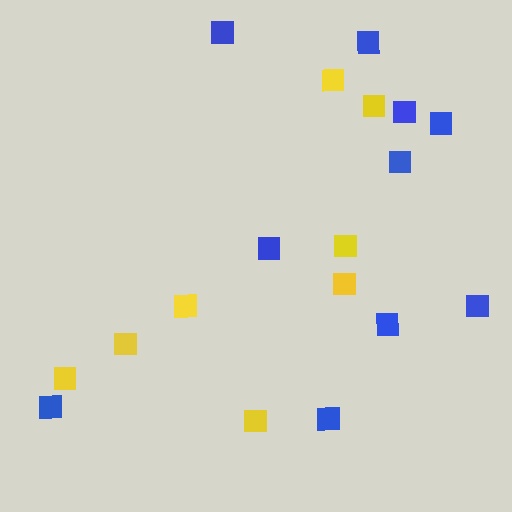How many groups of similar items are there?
There are 2 groups: one group of blue squares (10) and one group of yellow squares (8).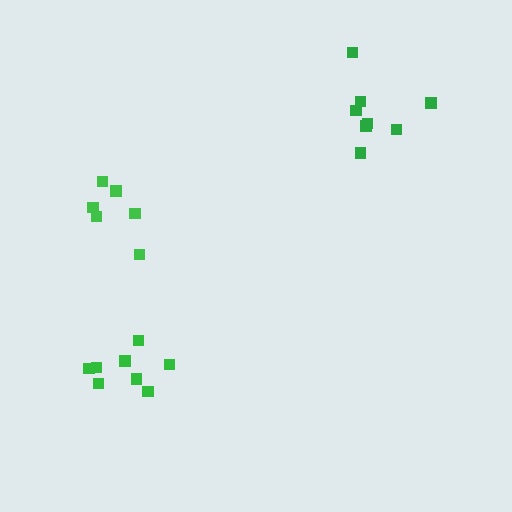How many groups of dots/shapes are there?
There are 3 groups.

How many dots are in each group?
Group 1: 8 dots, Group 2: 6 dots, Group 3: 8 dots (22 total).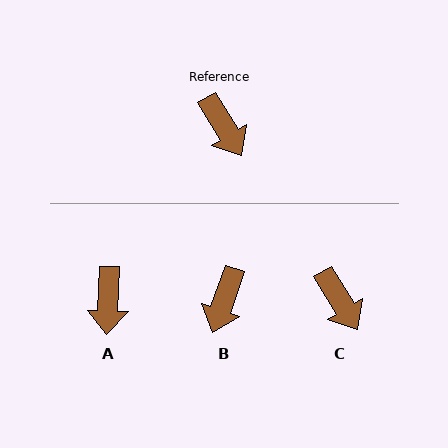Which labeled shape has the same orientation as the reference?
C.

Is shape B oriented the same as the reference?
No, it is off by about 51 degrees.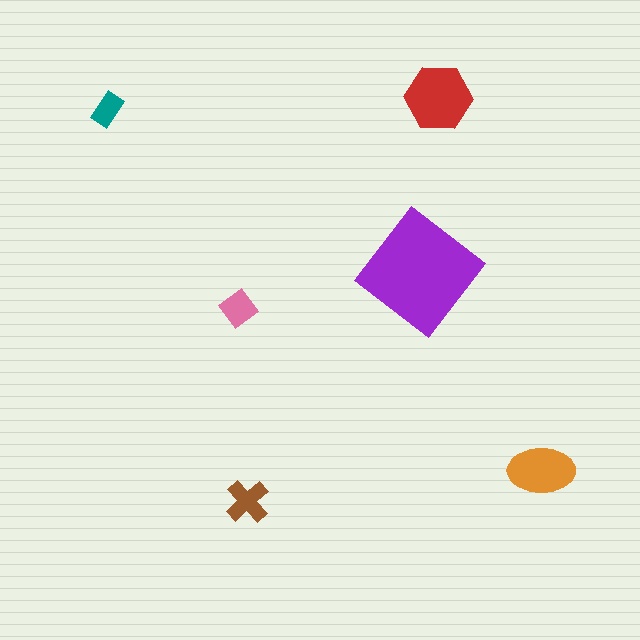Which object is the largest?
The purple diamond.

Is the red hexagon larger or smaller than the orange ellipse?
Larger.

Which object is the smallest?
The teal rectangle.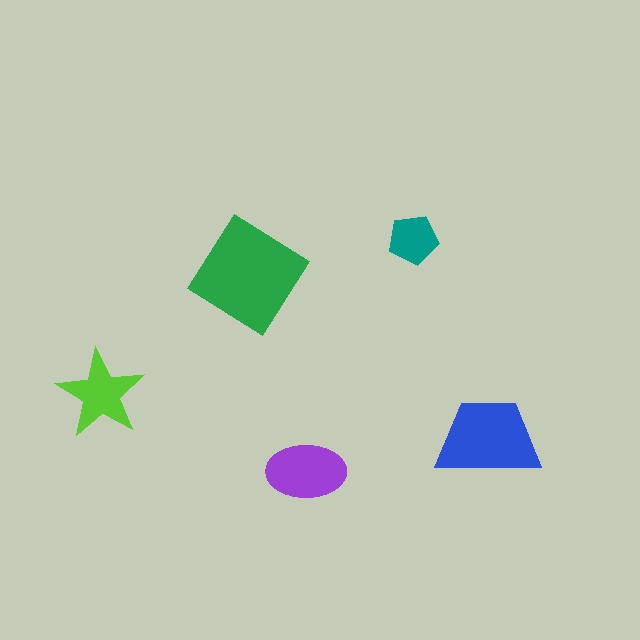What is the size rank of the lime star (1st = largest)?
4th.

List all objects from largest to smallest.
The green diamond, the blue trapezoid, the purple ellipse, the lime star, the teal pentagon.